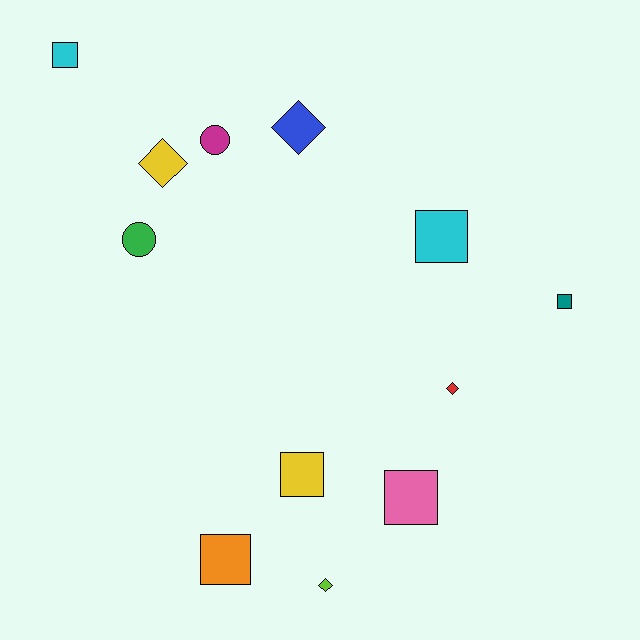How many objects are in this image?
There are 12 objects.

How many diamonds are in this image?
There are 4 diamonds.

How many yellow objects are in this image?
There are 2 yellow objects.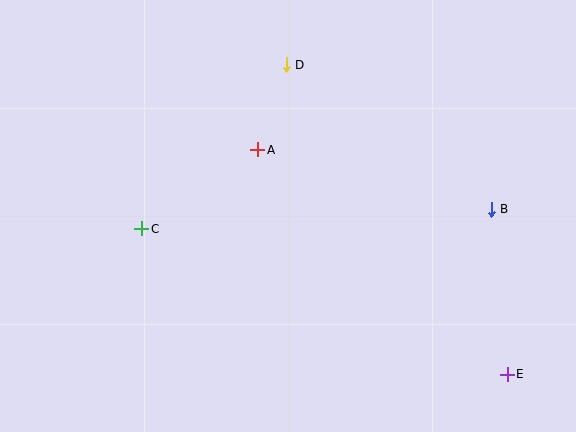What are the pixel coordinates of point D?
Point D is at (286, 65).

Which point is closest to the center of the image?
Point A at (258, 150) is closest to the center.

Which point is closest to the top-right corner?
Point B is closest to the top-right corner.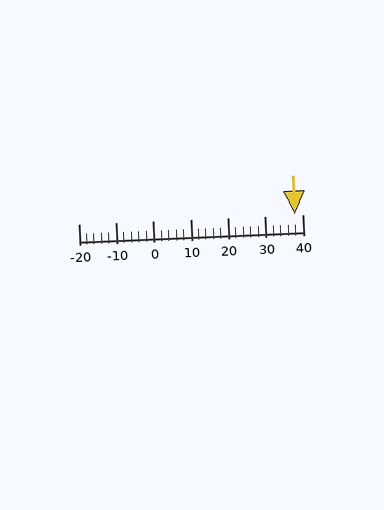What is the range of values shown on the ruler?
The ruler shows values from -20 to 40.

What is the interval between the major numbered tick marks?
The major tick marks are spaced 10 units apart.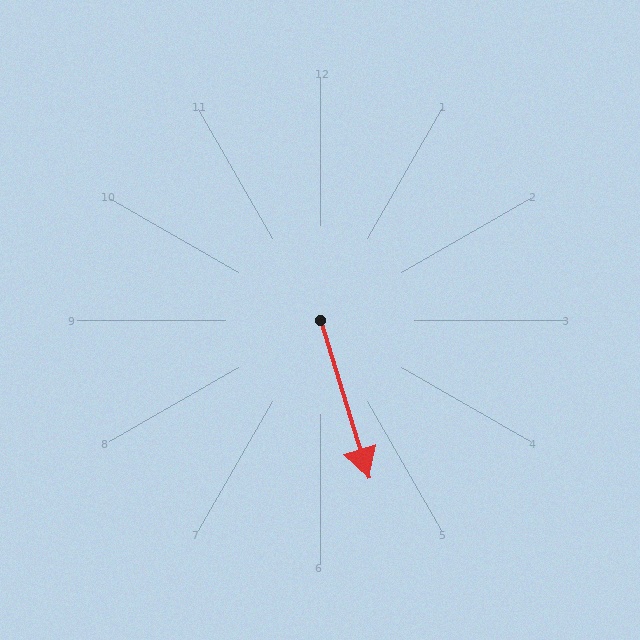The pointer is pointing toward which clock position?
Roughly 5 o'clock.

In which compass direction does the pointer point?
South.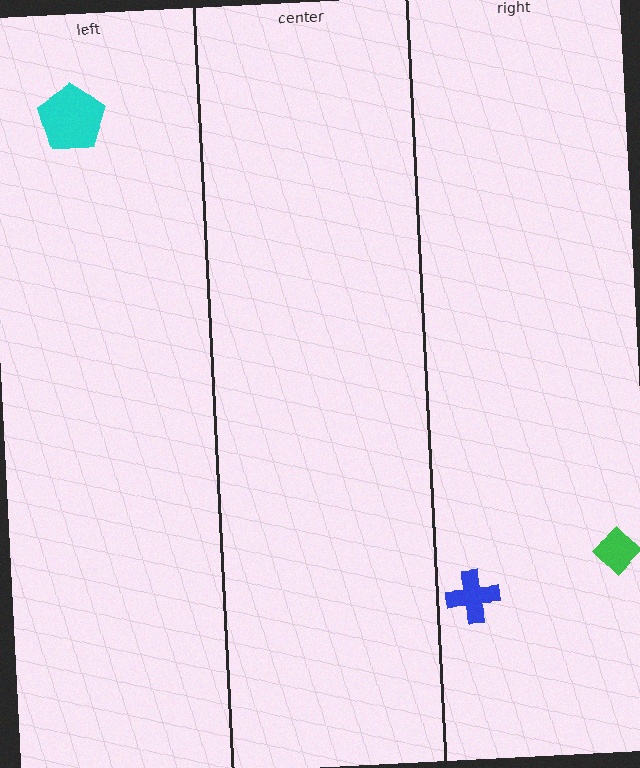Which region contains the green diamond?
The right region.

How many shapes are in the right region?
2.